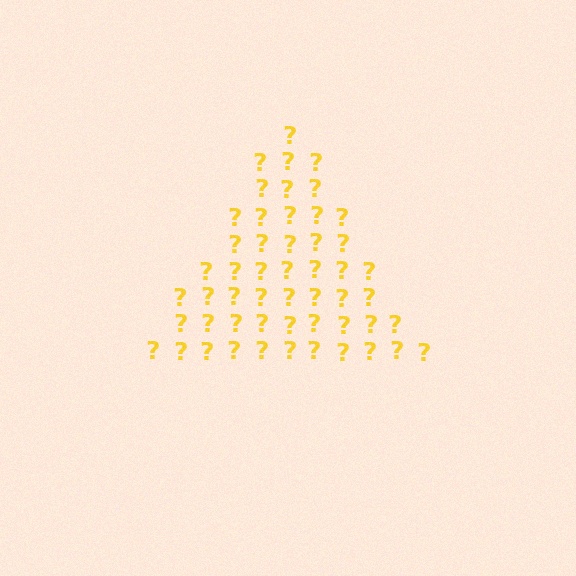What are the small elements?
The small elements are question marks.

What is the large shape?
The large shape is a triangle.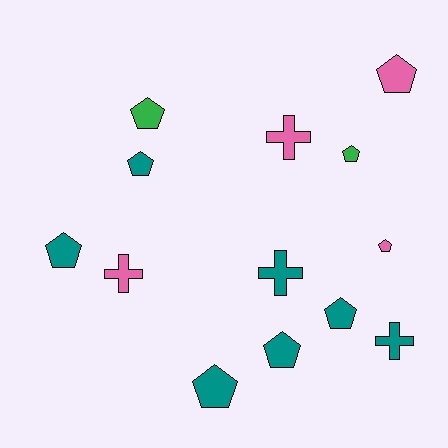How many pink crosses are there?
There are 2 pink crosses.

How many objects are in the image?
There are 13 objects.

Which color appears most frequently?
Teal, with 7 objects.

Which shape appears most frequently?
Pentagon, with 9 objects.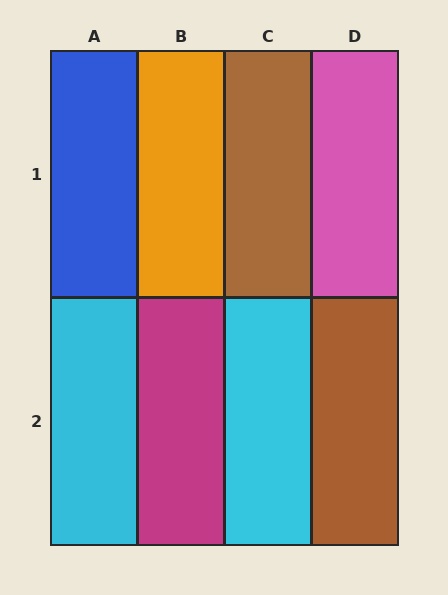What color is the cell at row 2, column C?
Cyan.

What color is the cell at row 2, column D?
Brown.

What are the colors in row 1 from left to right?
Blue, orange, brown, pink.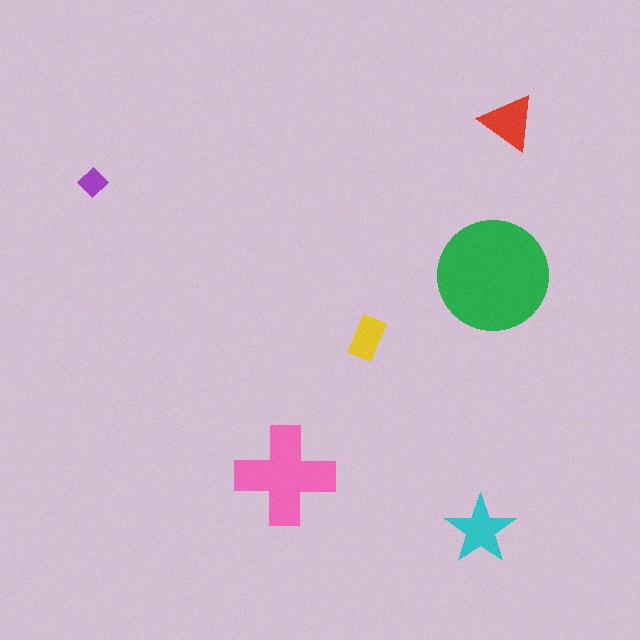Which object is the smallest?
The purple diamond.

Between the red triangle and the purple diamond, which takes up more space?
The red triangle.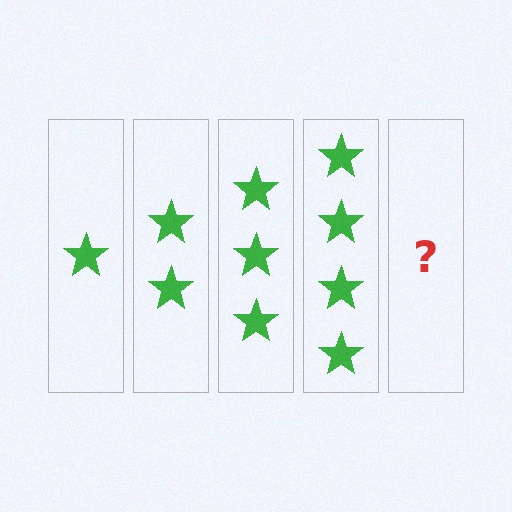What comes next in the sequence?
The next element should be 5 stars.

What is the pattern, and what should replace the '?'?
The pattern is that each step adds one more star. The '?' should be 5 stars.